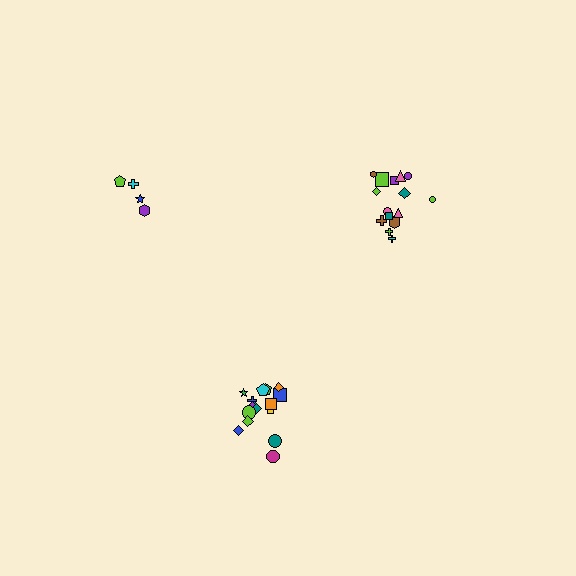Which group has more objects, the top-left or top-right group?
The top-right group.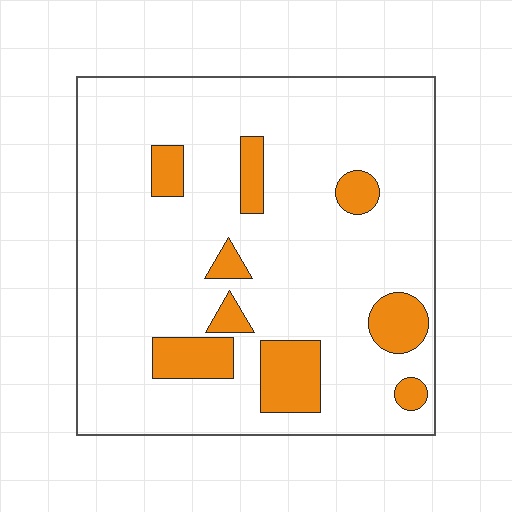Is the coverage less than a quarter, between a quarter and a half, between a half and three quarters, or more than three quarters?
Less than a quarter.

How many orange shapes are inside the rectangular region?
9.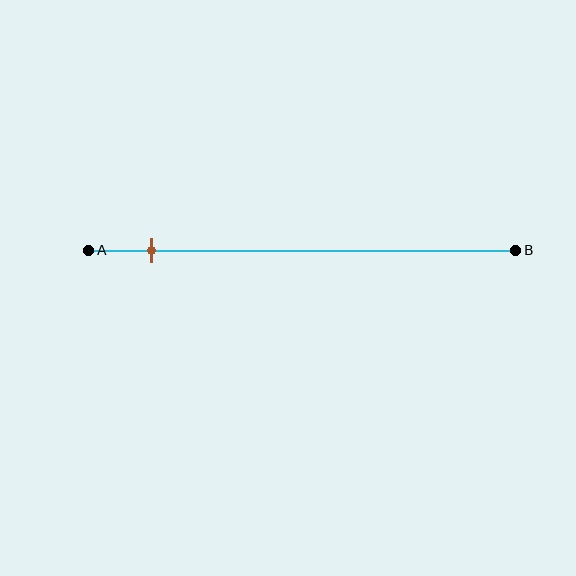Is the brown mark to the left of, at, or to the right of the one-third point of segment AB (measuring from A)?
The brown mark is to the left of the one-third point of segment AB.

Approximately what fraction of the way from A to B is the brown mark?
The brown mark is approximately 15% of the way from A to B.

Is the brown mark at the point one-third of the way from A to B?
No, the mark is at about 15% from A, not at the 33% one-third point.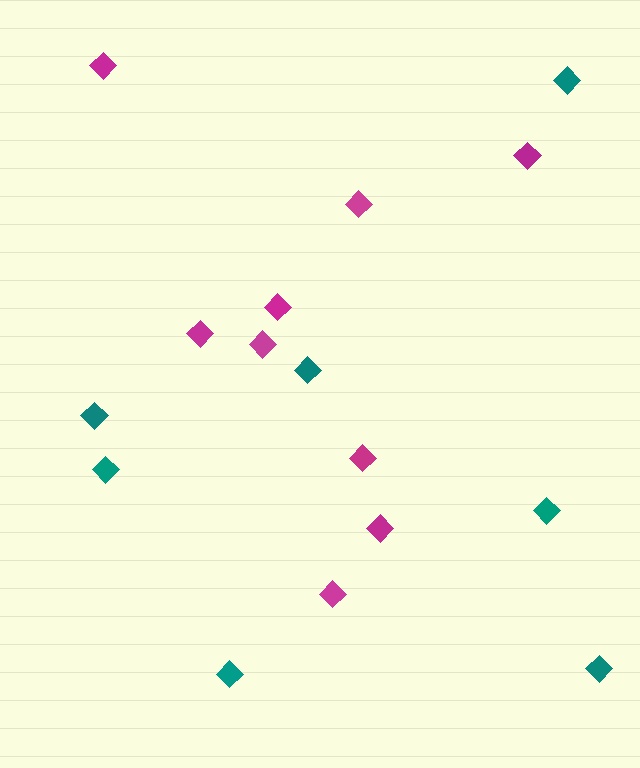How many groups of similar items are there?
There are 2 groups: one group of teal diamonds (7) and one group of magenta diamonds (9).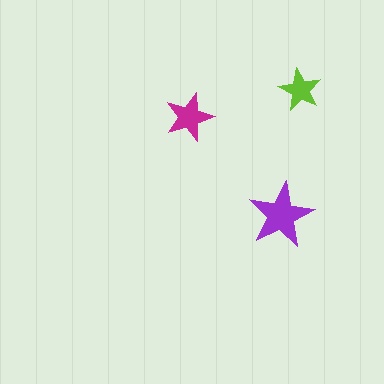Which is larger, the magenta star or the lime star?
The magenta one.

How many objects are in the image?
There are 3 objects in the image.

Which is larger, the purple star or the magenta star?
The purple one.